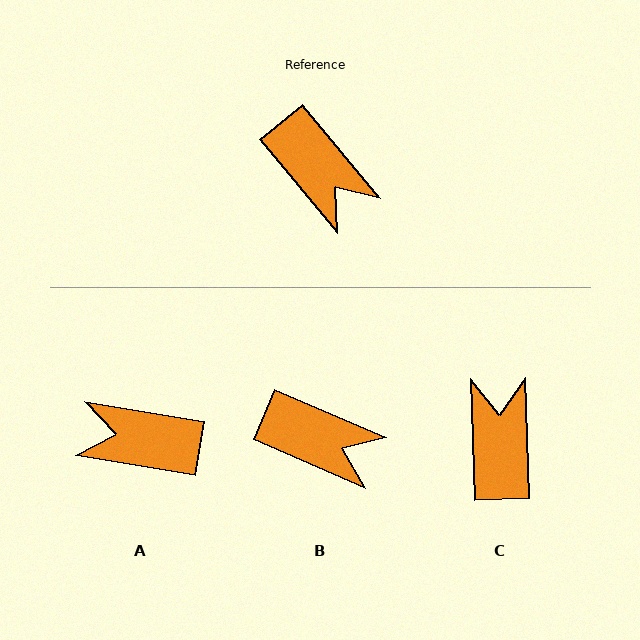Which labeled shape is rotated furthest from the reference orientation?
C, about 142 degrees away.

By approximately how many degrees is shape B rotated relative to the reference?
Approximately 27 degrees counter-clockwise.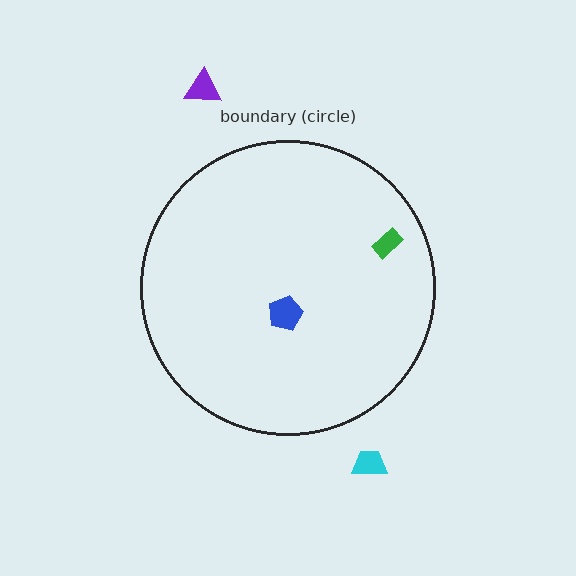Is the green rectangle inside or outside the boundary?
Inside.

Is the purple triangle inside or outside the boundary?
Outside.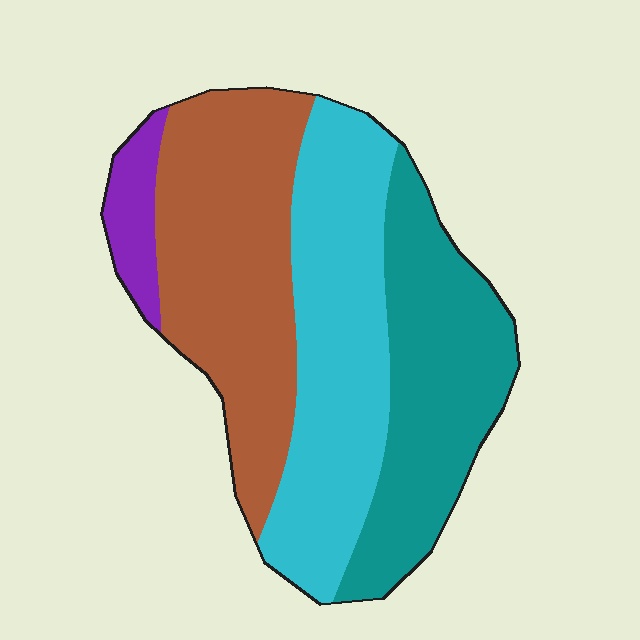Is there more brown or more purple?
Brown.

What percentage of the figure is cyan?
Cyan takes up between a quarter and a half of the figure.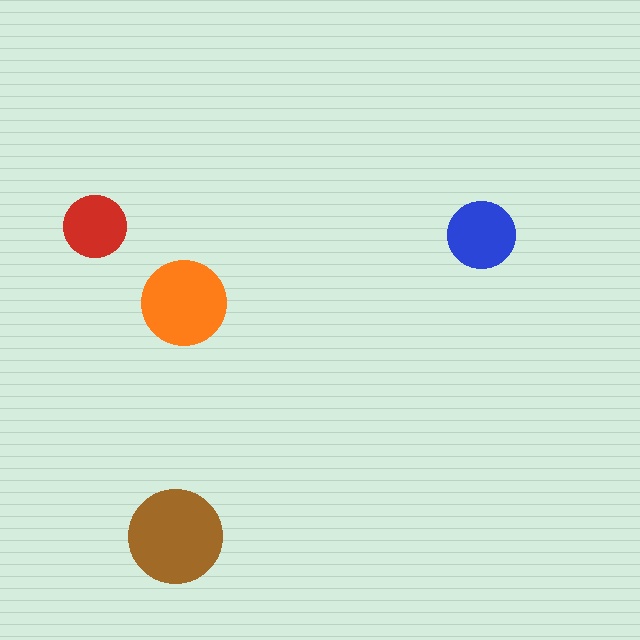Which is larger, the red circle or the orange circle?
The orange one.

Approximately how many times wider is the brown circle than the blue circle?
About 1.5 times wider.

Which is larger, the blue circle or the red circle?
The blue one.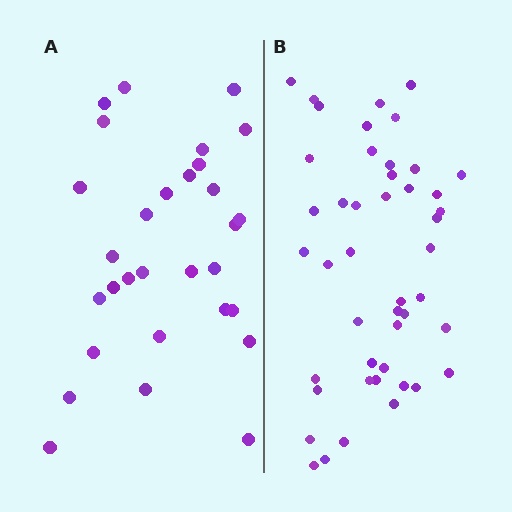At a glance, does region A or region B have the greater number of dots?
Region B (the right region) has more dots.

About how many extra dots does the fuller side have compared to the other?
Region B has approximately 15 more dots than region A.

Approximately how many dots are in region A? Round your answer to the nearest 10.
About 30 dots.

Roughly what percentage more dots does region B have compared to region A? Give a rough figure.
About 55% more.